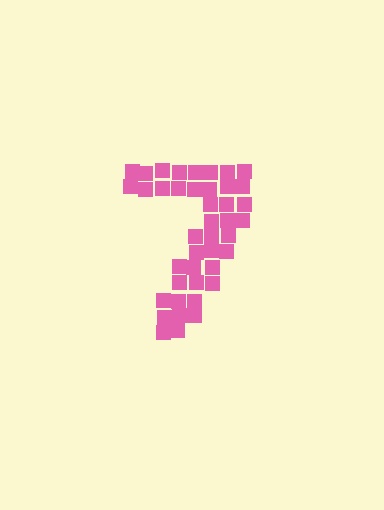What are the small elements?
The small elements are squares.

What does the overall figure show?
The overall figure shows the digit 7.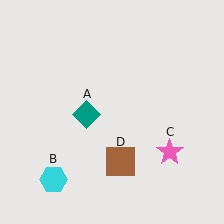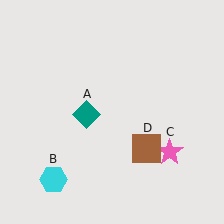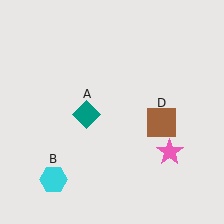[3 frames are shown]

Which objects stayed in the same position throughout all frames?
Teal diamond (object A) and cyan hexagon (object B) and pink star (object C) remained stationary.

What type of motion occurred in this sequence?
The brown square (object D) rotated counterclockwise around the center of the scene.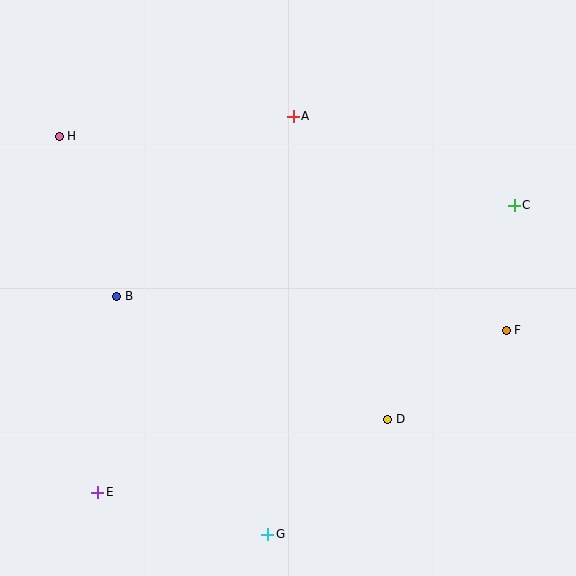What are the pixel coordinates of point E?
Point E is at (98, 492).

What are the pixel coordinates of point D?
Point D is at (388, 419).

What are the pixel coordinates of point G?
Point G is at (268, 534).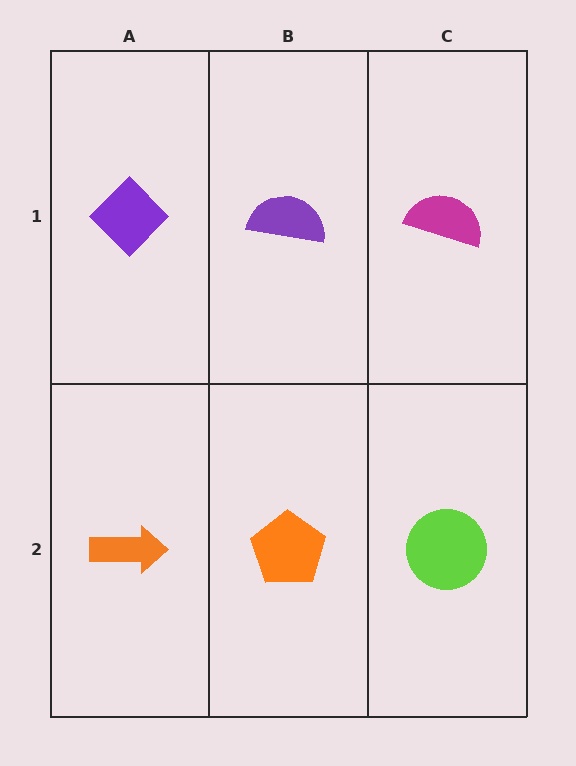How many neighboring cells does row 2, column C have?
2.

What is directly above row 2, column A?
A purple diamond.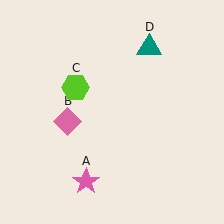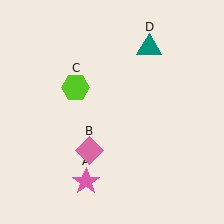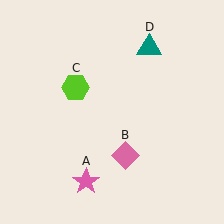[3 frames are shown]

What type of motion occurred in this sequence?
The pink diamond (object B) rotated counterclockwise around the center of the scene.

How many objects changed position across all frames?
1 object changed position: pink diamond (object B).